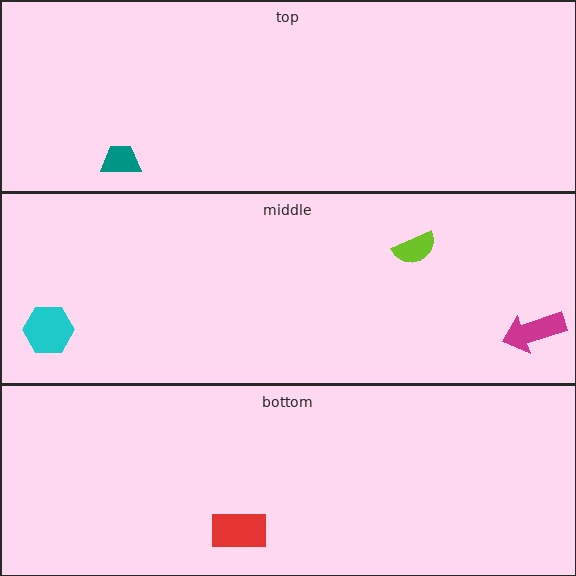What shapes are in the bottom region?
The red rectangle.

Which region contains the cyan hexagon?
The middle region.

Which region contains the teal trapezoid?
The top region.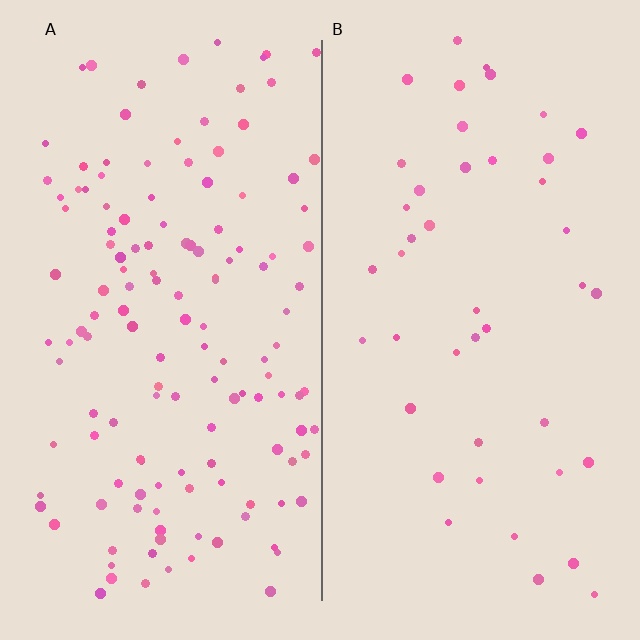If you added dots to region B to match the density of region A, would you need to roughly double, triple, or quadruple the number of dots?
Approximately triple.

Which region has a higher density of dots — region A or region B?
A (the left).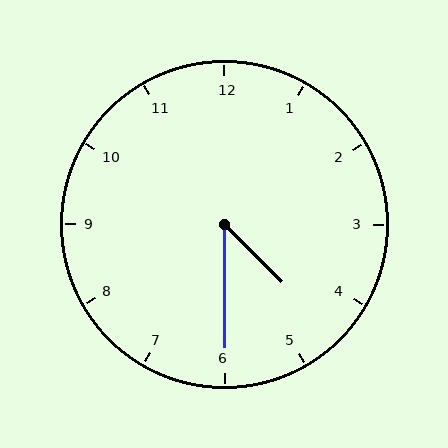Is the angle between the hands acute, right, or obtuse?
It is acute.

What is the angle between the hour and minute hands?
Approximately 45 degrees.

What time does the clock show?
4:30.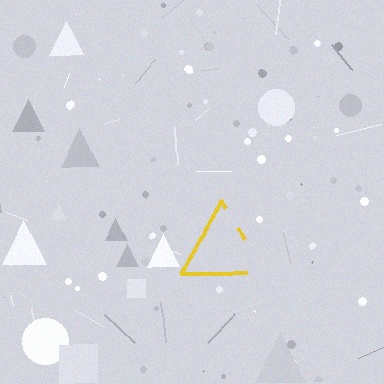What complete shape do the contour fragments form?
The contour fragments form a triangle.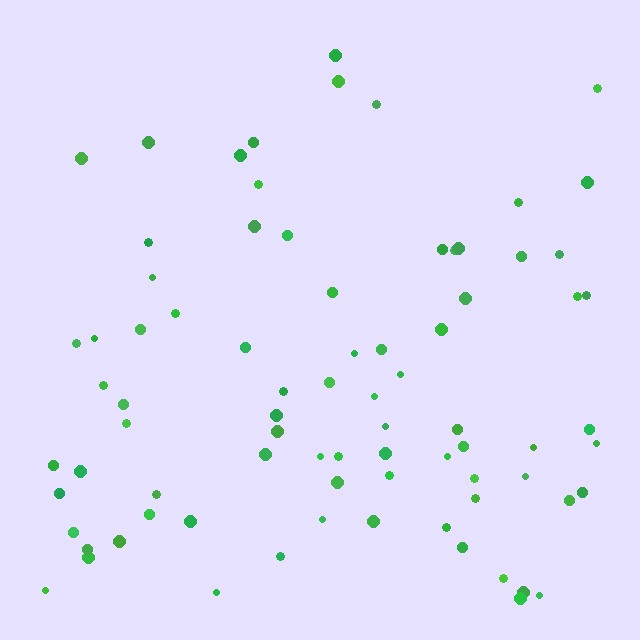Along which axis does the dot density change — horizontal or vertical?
Vertical.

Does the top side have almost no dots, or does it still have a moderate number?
Still a moderate number, just noticeably fewer than the bottom.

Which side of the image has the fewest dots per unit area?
The top.